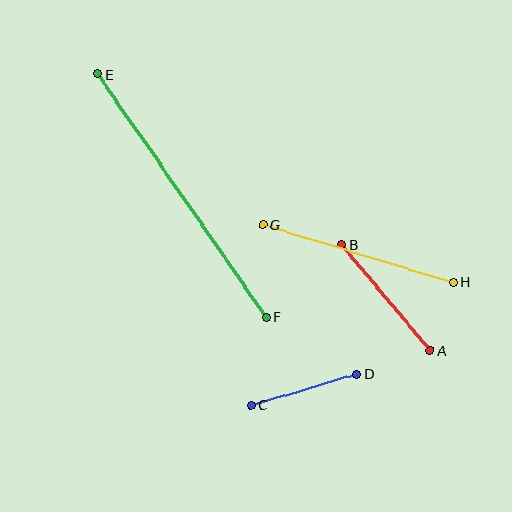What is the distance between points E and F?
The distance is approximately 296 pixels.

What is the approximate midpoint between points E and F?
The midpoint is at approximately (182, 196) pixels.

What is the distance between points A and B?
The distance is approximately 138 pixels.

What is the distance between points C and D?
The distance is approximately 110 pixels.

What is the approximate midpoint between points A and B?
The midpoint is at approximately (386, 298) pixels.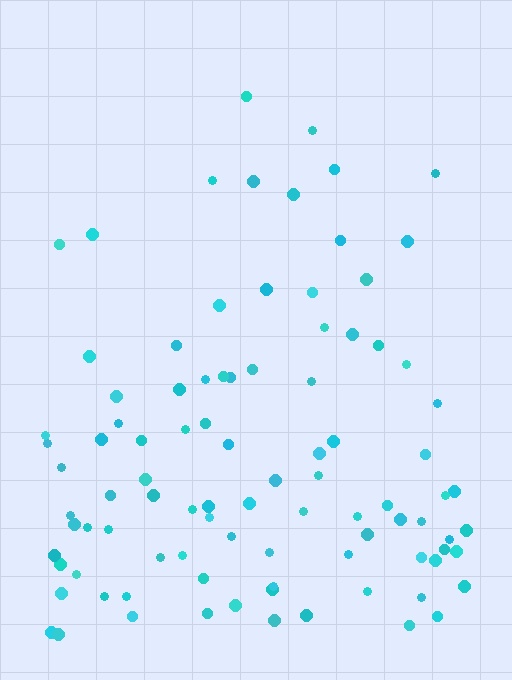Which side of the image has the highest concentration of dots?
The bottom.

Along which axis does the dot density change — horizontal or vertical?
Vertical.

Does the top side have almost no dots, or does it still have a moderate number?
Still a moderate number, just noticeably fewer than the bottom.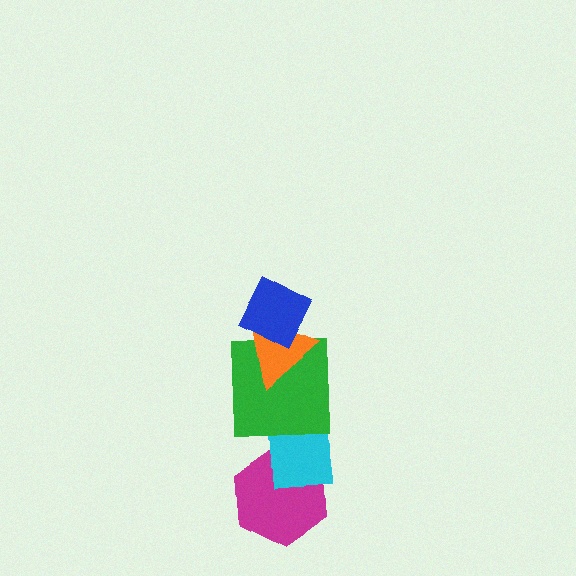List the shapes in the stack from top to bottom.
From top to bottom: the blue diamond, the orange triangle, the green square, the cyan rectangle, the magenta hexagon.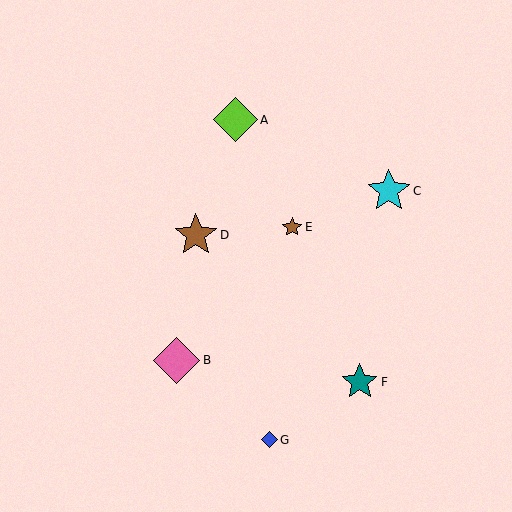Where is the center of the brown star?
The center of the brown star is at (292, 227).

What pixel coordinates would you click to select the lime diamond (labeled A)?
Click at (235, 120) to select the lime diamond A.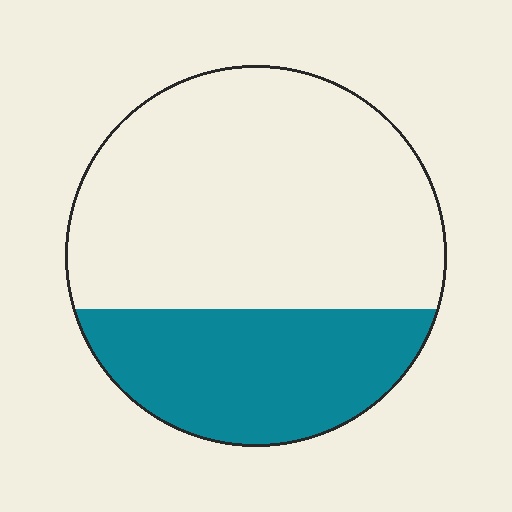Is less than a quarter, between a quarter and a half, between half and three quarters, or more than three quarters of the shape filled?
Between a quarter and a half.